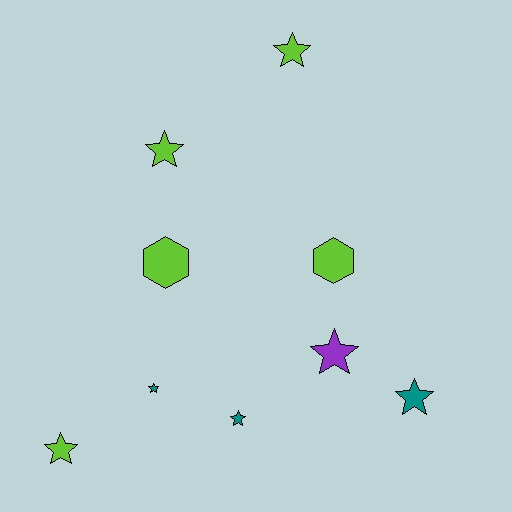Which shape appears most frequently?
Star, with 7 objects.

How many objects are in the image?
There are 9 objects.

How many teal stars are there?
There are 3 teal stars.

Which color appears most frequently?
Lime, with 5 objects.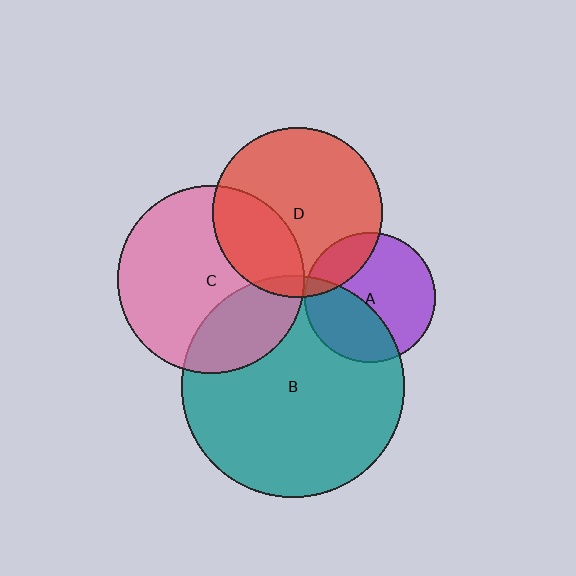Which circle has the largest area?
Circle B (teal).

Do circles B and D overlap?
Yes.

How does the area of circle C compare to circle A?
Approximately 2.1 times.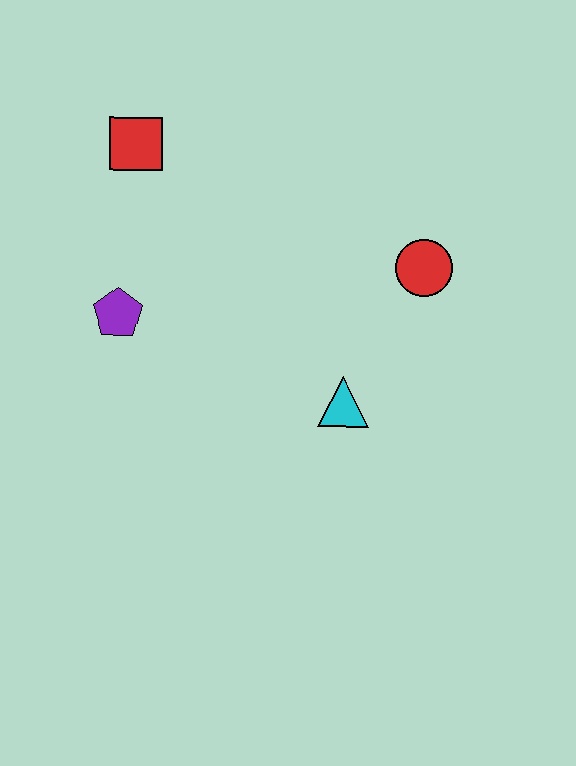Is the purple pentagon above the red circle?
No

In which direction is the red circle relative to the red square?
The red circle is to the right of the red square.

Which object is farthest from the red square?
The cyan triangle is farthest from the red square.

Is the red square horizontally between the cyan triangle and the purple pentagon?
Yes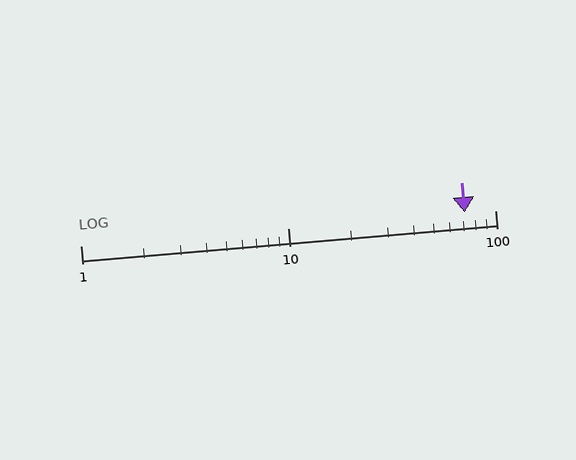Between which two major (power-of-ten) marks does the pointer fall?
The pointer is between 10 and 100.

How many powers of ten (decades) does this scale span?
The scale spans 2 decades, from 1 to 100.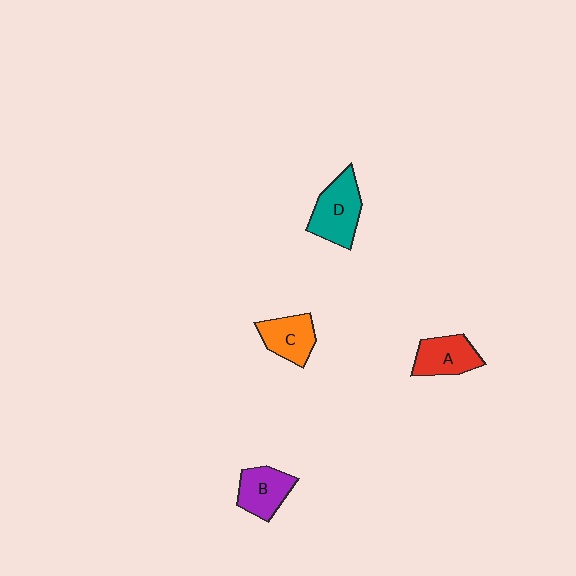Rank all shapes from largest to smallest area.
From largest to smallest: D (teal), A (red), B (purple), C (orange).